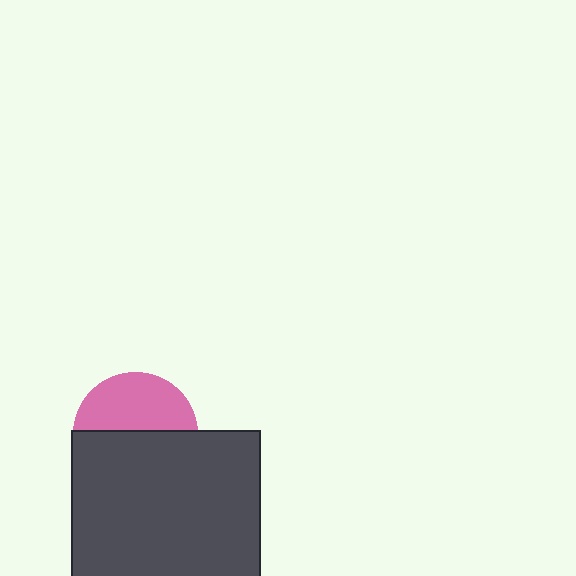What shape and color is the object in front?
The object in front is a dark gray rectangle.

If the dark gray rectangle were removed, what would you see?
You would see the complete pink circle.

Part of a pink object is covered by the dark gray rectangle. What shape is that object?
It is a circle.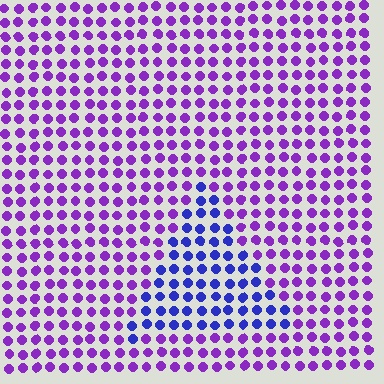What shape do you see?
I see a triangle.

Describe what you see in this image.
The image is filled with small purple elements in a uniform arrangement. A triangle-shaped region is visible where the elements are tinted to a slightly different hue, forming a subtle color boundary.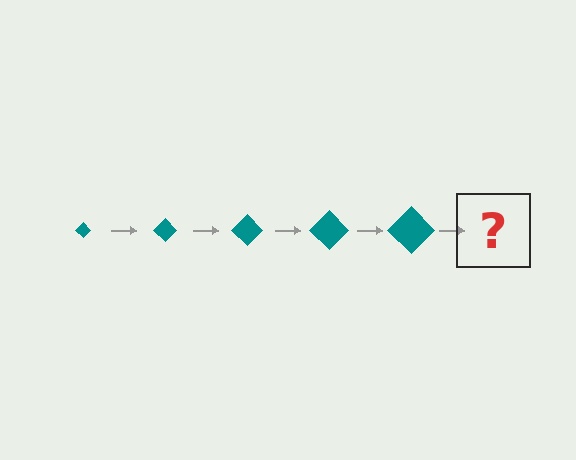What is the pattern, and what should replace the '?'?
The pattern is that the diamond gets progressively larger each step. The '?' should be a teal diamond, larger than the previous one.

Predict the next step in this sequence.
The next step is a teal diamond, larger than the previous one.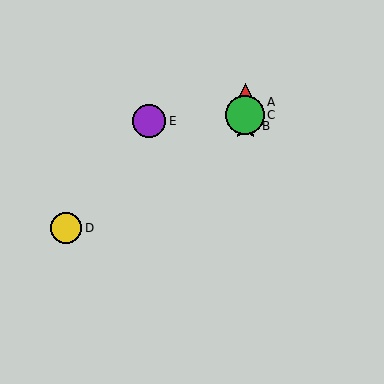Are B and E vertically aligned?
No, B is at x≈245 and E is at x≈149.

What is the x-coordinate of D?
Object D is at x≈66.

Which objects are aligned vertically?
Objects A, B, C are aligned vertically.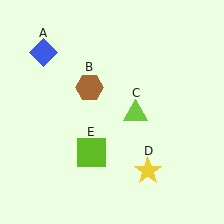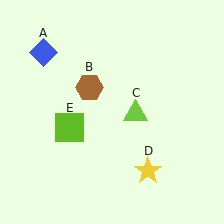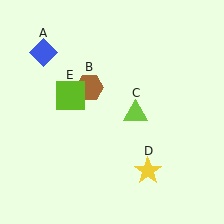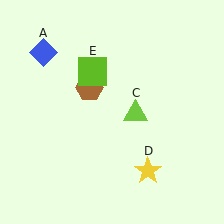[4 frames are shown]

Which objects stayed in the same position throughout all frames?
Blue diamond (object A) and brown hexagon (object B) and lime triangle (object C) and yellow star (object D) remained stationary.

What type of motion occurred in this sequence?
The lime square (object E) rotated clockwise around the center of the scene.